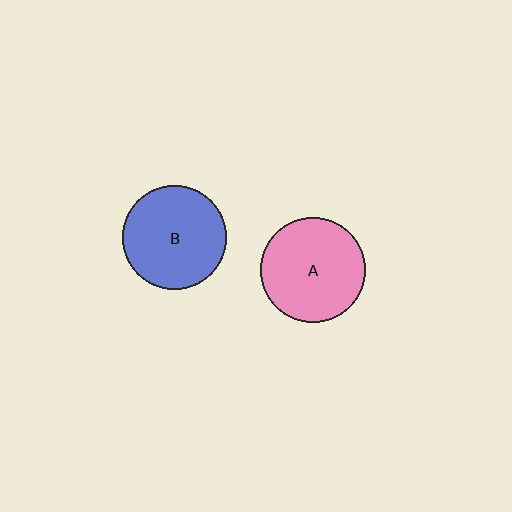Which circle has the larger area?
Circle A (pink).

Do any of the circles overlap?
No, none of the circles overlap.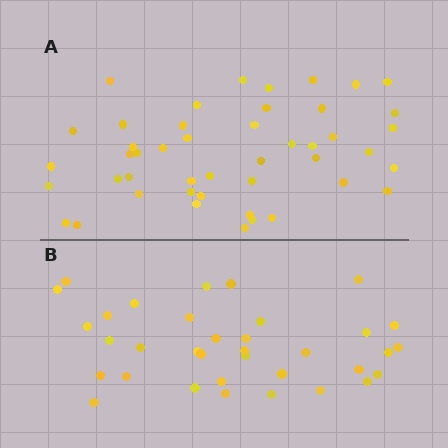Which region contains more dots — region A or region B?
Region A (the top region) has more dots.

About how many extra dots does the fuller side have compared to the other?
Region A has roughly 12 or so more dots than region B.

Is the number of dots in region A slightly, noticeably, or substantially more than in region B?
Region A has noticeably more, but not dramatically so. The ratio is roughly 1.3 to 1.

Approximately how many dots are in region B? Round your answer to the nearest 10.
About 40 dots. (The exact count is 35, which rounds to 40.)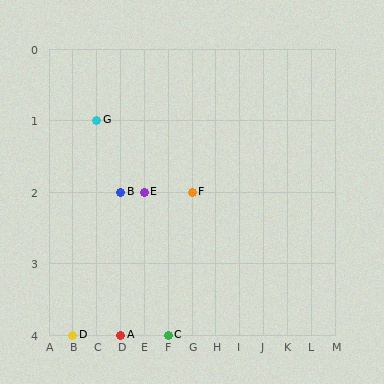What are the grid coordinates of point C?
Point C is at grid coordinates (F, 4).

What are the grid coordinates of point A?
Point A is at grid coordinates (D, 4).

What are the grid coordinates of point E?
Point E is at grid coordinates (E, 2).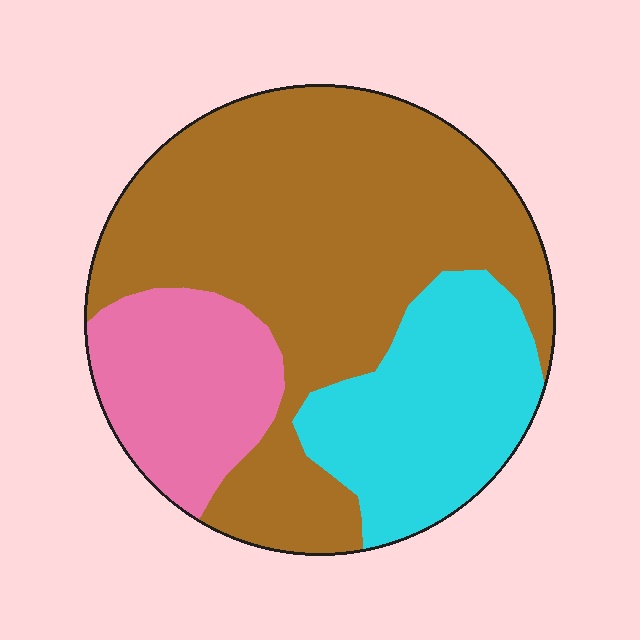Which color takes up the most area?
Brown, at roughly 60%.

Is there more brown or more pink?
Brown.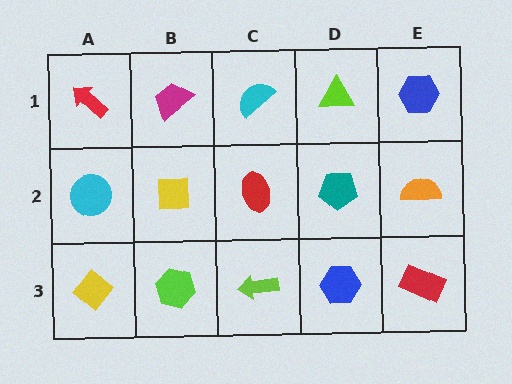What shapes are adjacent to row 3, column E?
An orange semicircle (row 2, column E), a blue hexagon (row 3, column D).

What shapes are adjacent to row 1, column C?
A red ellipse (row 2, column C), a magenta trapezoid (row 1, column B), a lime triangle (row 1, column D).